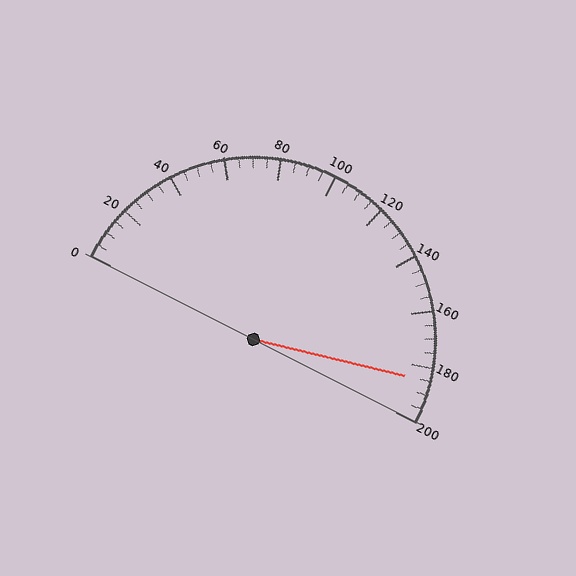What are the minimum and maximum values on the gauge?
The gauge ranges from 0 to 200.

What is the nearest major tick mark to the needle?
The nearest major tick mark is 180.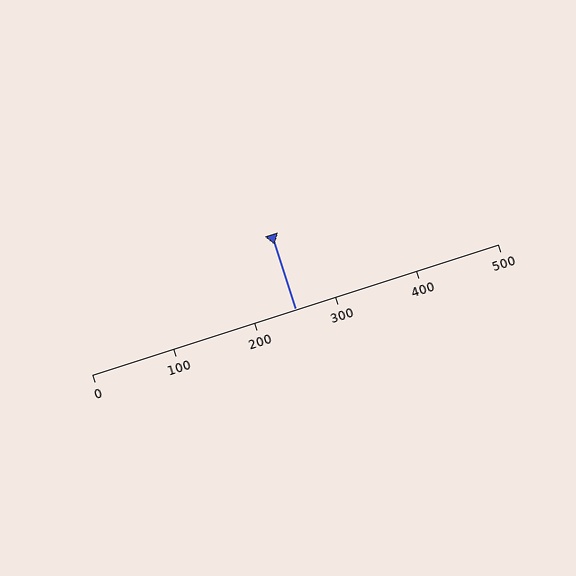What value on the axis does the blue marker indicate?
The marker indicates approximately 250.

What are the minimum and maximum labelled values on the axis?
The axis runs from 0 to 500.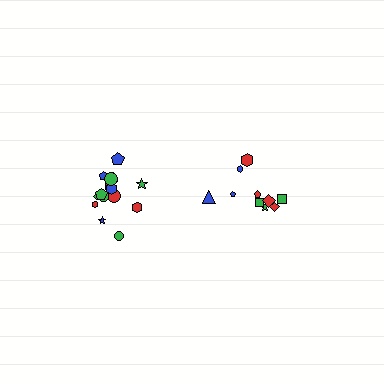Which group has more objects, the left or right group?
The left group.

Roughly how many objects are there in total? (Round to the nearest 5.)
Roughly 25 objects in total.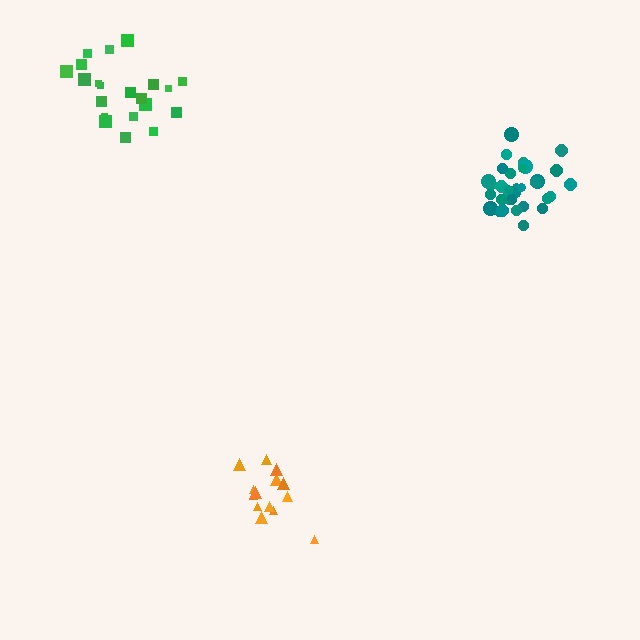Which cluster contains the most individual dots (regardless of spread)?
Teal (32).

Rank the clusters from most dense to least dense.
teal, orange, green.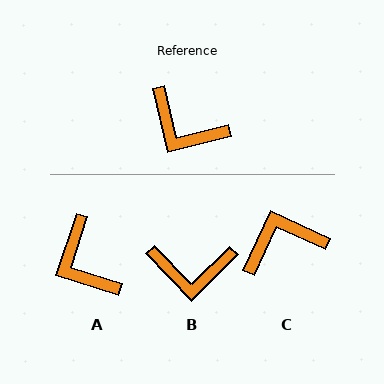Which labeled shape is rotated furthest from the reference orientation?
C, about 128 degrees away.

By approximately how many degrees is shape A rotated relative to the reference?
Approximately 31 degrees clockwise.